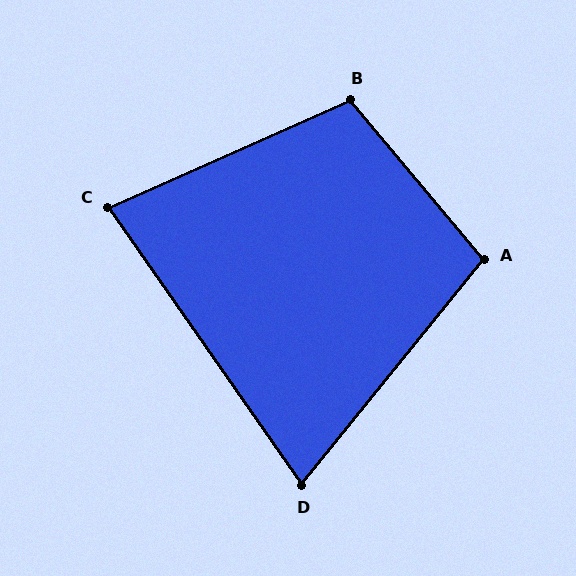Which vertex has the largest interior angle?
B, at approximately 106 degrees.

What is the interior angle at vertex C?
Approximately 79 degrees (acute).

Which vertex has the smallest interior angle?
D, at approximately 74 degrees.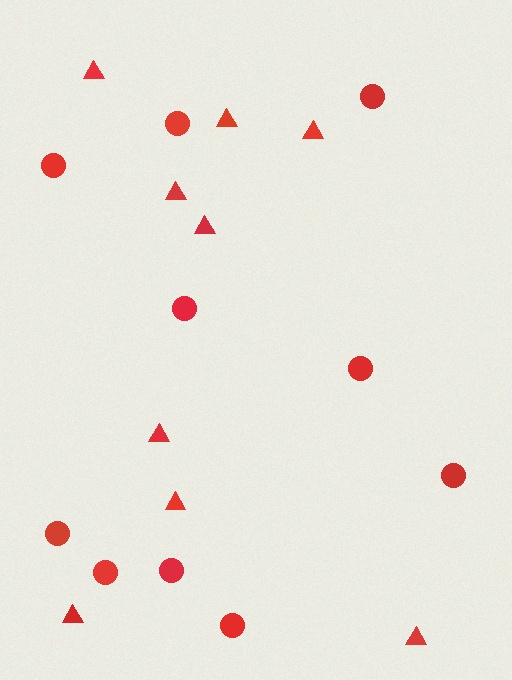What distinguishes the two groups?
There are 2 groups: one group of circles (10) and one group of triangles (9).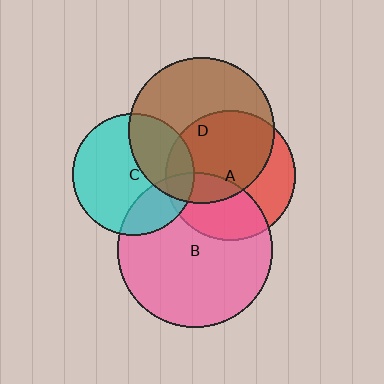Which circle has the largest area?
Circle B (pink).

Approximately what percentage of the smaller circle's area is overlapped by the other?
Approximately 60%.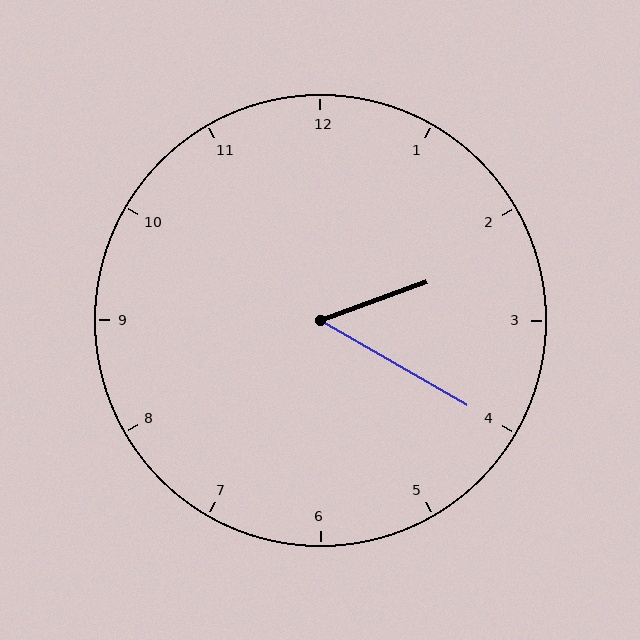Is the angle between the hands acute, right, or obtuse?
It is acute.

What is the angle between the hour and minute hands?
Approximately 50 degrees.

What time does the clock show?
2:20.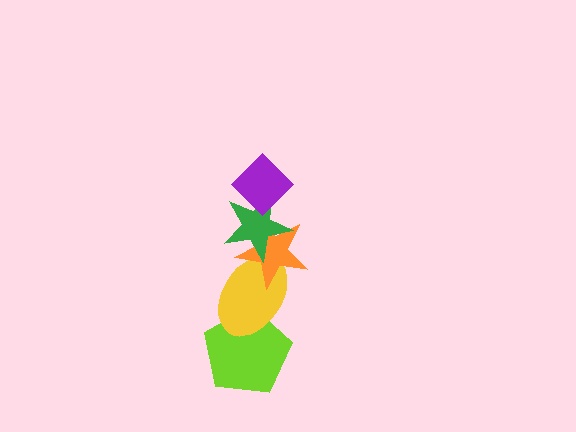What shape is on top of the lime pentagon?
The yellow ellipse is on top of the lime pentagon.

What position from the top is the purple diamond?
The purple diamond is 1st from the top.